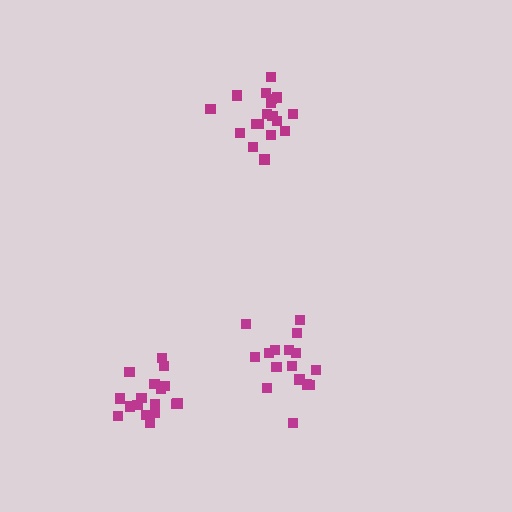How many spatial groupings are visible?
There are 3 spatial groupings.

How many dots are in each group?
Group 1: 16 dots, Group 2: 18 dots, Group 3: 19 dots (53 total).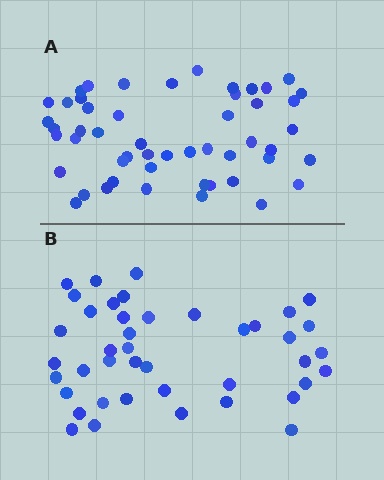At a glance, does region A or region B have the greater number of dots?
Region A (the top region) has more dots.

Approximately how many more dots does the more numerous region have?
Region A has roughly 8 or so more dots than region B.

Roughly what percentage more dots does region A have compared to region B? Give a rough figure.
About 20% more.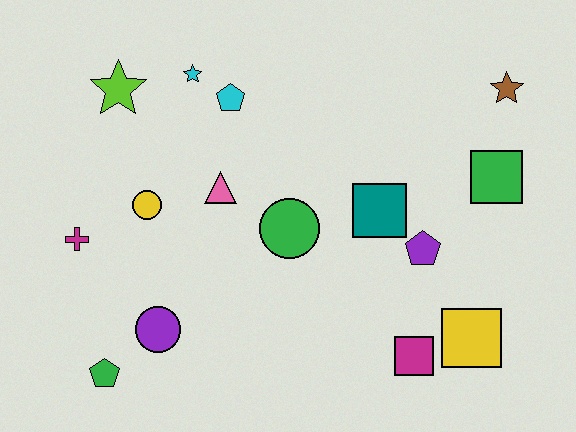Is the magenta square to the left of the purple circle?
No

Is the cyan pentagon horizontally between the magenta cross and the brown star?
Yes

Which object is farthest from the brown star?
The green pentagon is farthest from the brown star.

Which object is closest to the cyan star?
The cyan pentagon is closest to the cyan star.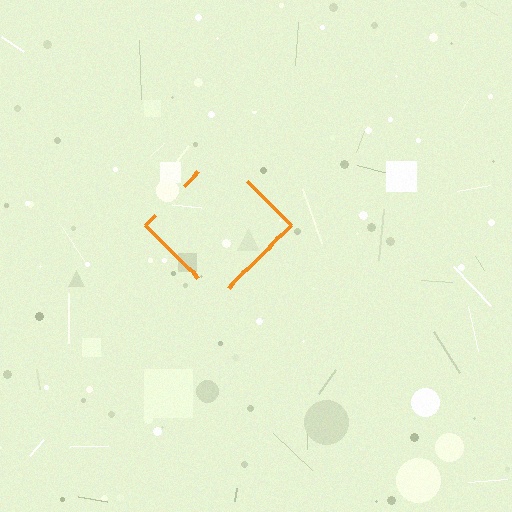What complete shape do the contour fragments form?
The contour fragments form a diamond.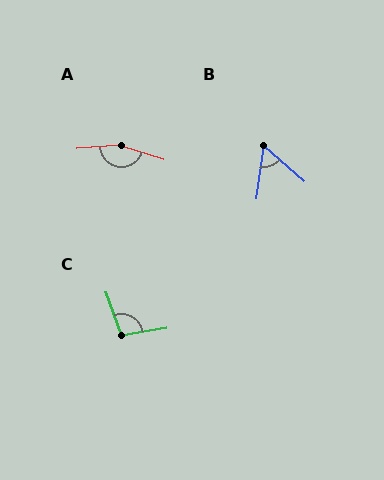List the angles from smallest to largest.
B (57°), C (100°), A (158°).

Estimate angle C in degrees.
Approximately 100 degrees.